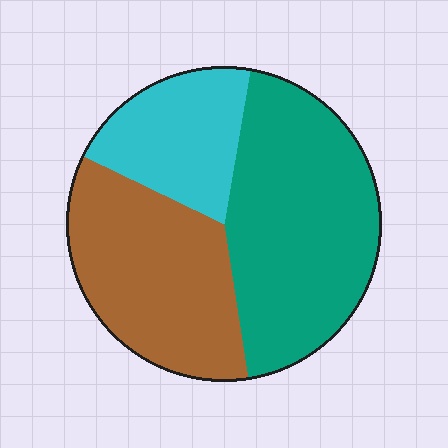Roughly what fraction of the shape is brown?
Brown covers about 35% of the shape.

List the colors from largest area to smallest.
From largest to smallest: teal, brown, cyan.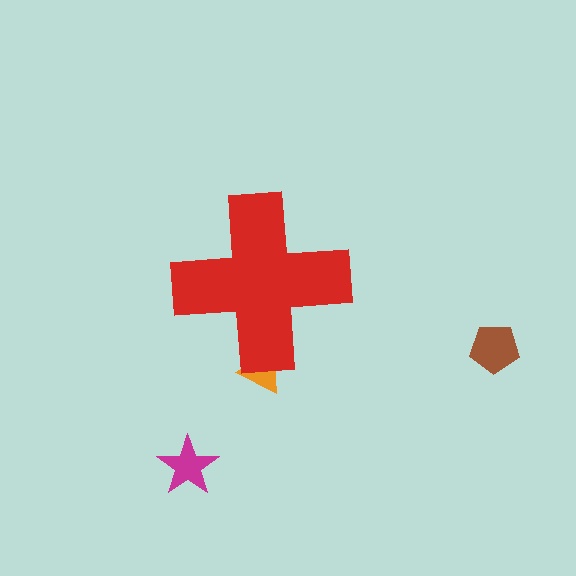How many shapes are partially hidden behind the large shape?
1 shape is partially hidden.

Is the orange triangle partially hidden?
Yes, the orange triangle is partially hidden behind the red cross.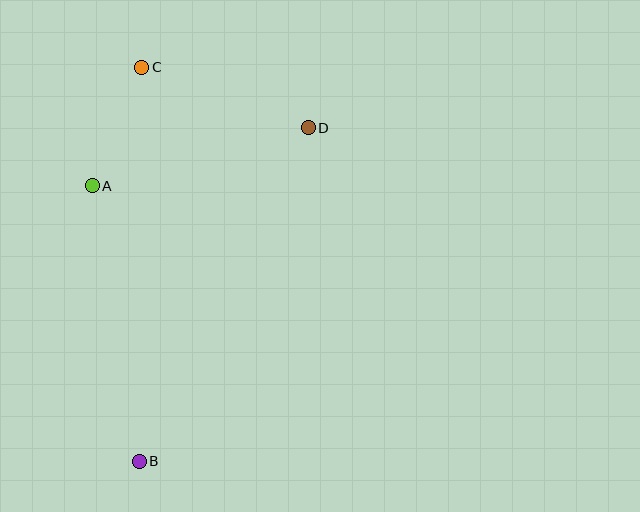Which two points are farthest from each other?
Points B and C are farthest from each other.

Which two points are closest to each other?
Points A and C are closest to each other.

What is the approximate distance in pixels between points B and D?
The distance between B and D is approximately 374 pixels.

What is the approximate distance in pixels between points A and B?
The distance between A and B is approximately 279 pixels.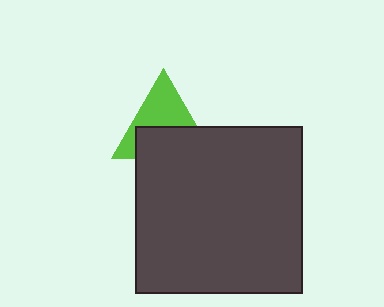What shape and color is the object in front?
The object in front is a dark gray square.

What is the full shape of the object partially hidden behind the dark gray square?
The partially hidden object is a lime triangle.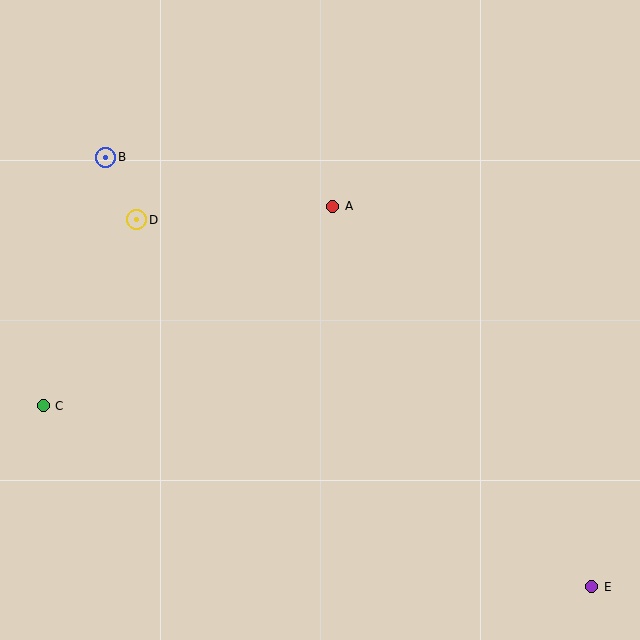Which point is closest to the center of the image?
Point A at (333, 206) is closest to the center.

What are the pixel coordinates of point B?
Point B is at (106, 157).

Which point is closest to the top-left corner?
Point B is closest to the top-left corner.